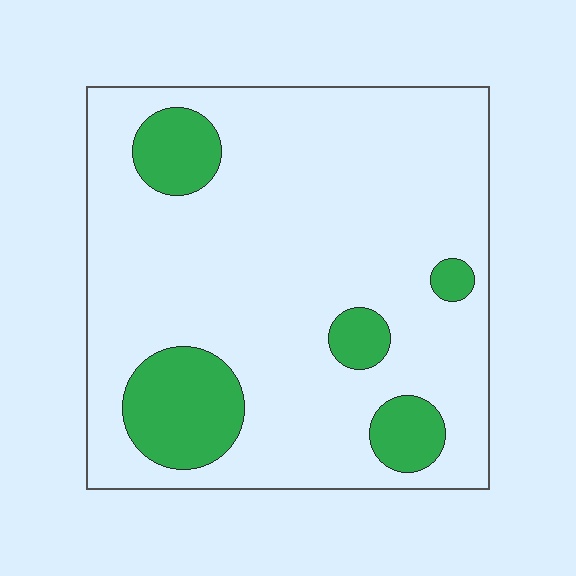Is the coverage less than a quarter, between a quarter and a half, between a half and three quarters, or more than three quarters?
Less than a quarter.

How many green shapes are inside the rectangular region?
5.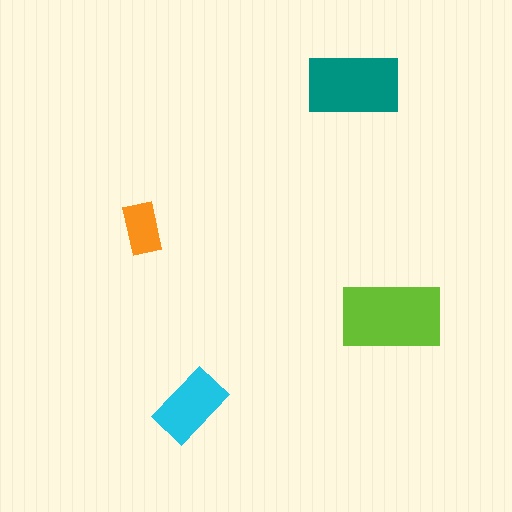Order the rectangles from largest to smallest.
the lime one, the teal one, the cyan one, the orange one.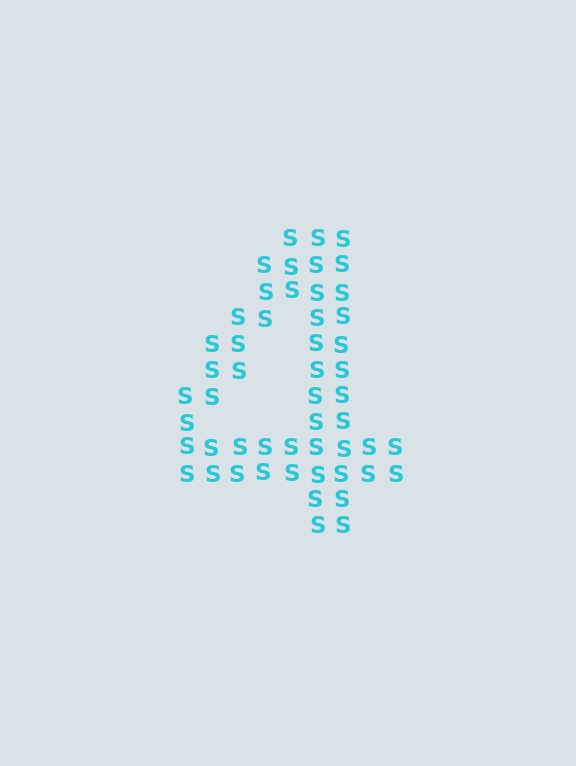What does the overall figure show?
The overall figure shows the digit 4.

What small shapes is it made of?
It is made of small letter S's.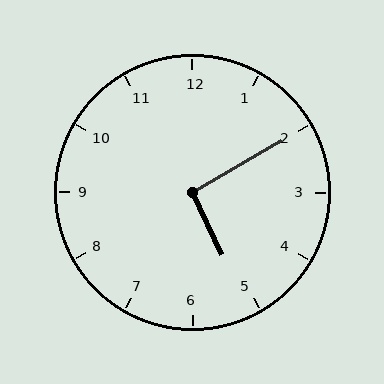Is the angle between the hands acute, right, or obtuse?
It is right.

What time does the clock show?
5:10.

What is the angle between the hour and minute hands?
Approximately 95 degrees.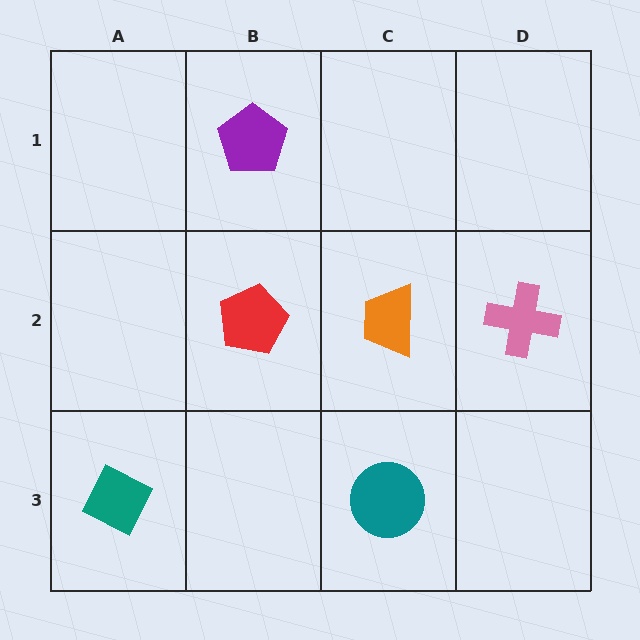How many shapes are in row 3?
2 shapes.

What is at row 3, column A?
A teal diamond.